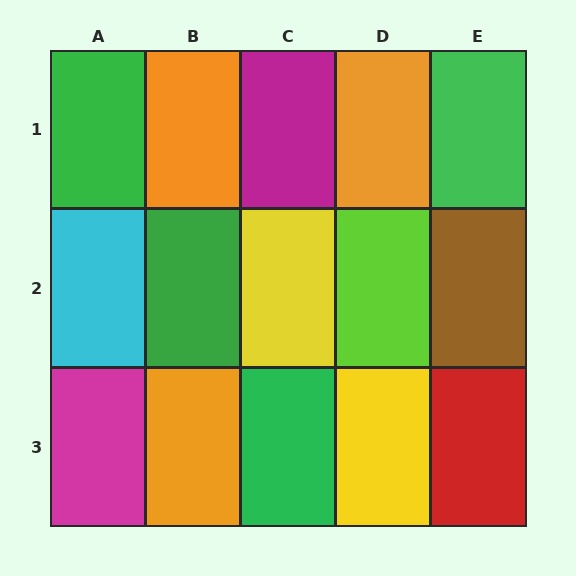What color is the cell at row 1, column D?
Orange.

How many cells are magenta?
2 cells are magenta.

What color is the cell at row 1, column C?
Magenta.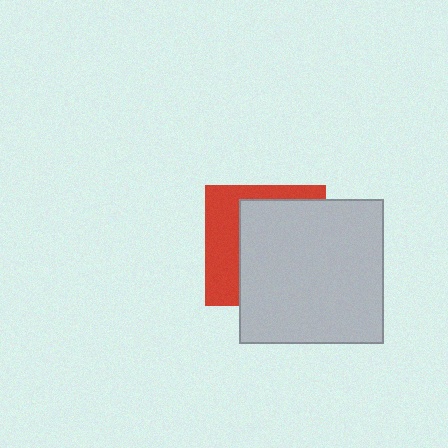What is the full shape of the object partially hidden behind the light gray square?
The partially hidden object is a red square.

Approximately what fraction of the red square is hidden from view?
Roughly 63% of the red square is hidden behind the light gray square.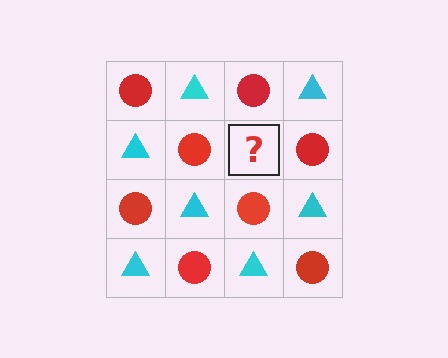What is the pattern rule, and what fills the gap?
The rule is that it alternates red circle and cyan triangle in a checkerboard pattern. The gap should be filled with a cyan triangle.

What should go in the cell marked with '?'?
The missing cell should contain a cyan triangle.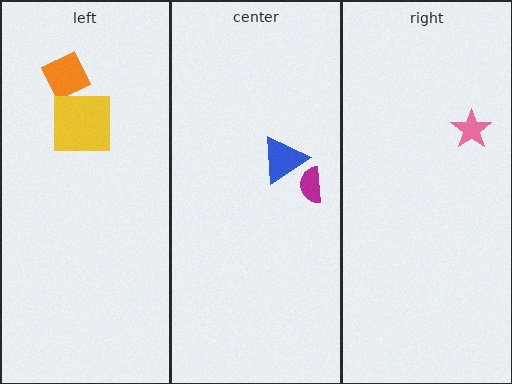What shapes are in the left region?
The orange diamond, the yellow square.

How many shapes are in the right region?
1.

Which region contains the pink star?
The right region.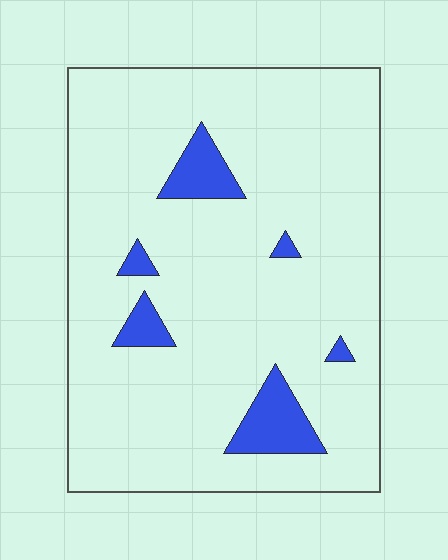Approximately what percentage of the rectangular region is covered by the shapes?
Approximately 10%.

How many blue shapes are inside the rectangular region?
6.